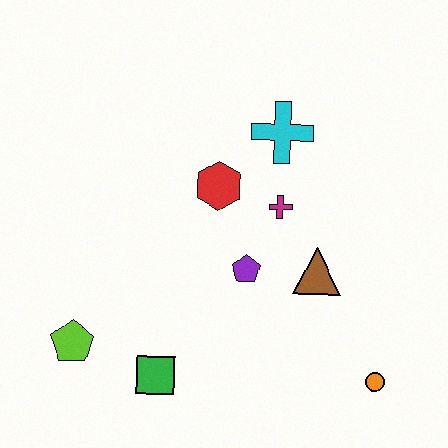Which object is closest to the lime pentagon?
The green square is closest to the lime pentagon.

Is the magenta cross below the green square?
No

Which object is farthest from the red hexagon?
The orange circle is farthest from the red hexagon.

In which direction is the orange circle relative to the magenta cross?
The orange circle is below the magenta cross.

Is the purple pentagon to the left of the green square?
No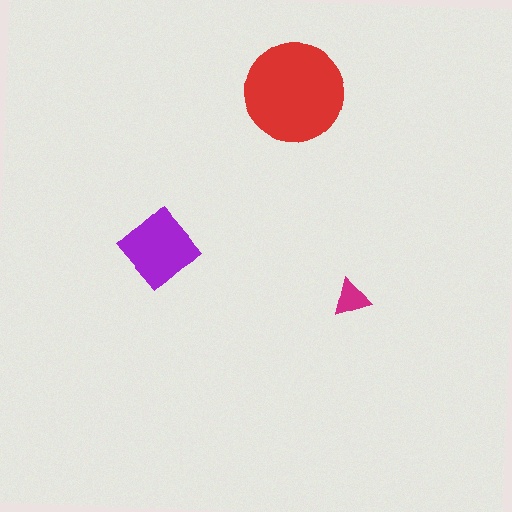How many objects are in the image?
There are 3 objects in the image.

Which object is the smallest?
The magenta triangle.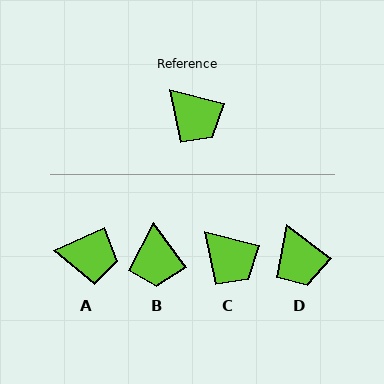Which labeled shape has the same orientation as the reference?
C.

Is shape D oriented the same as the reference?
No, it is off by about 23 degrees.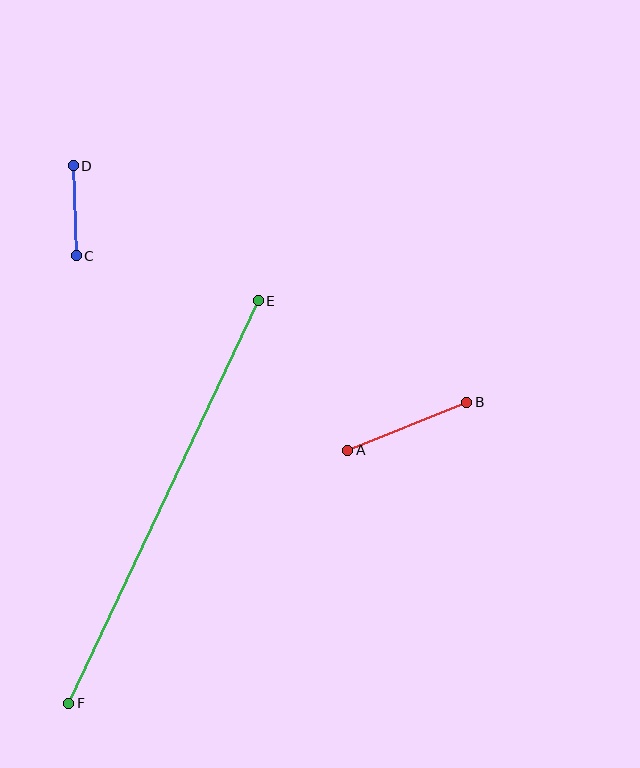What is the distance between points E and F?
The distance is approximately 445 pixels.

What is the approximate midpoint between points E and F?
The midpoint is at approximately (164, 502) pixels.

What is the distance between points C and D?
The distance is approximately 90 pixels.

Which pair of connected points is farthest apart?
Points E and F are farthest apart.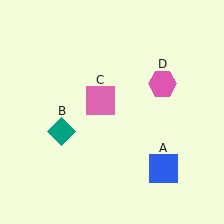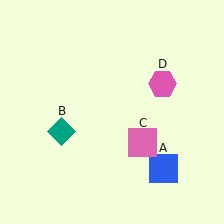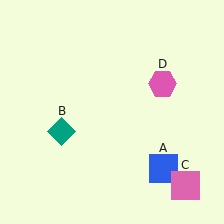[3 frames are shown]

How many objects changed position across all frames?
1 object changed position: pink square (object C).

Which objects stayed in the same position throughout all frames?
Blue square (object A) and teal diamond (object B) and pink hexagon (object D) remained stationary.